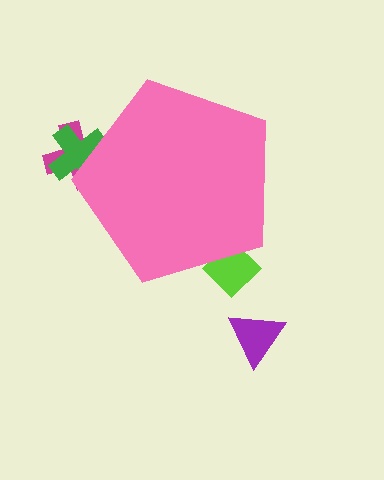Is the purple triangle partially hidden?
No, the purple triangle is fully visible.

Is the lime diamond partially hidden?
Yes, the lime diamond is partially hidden behind the pink pentagon.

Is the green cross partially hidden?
Yes, the green cross is partially hidden behind the pink pentagon.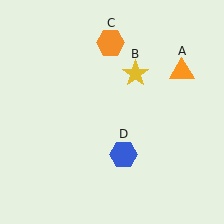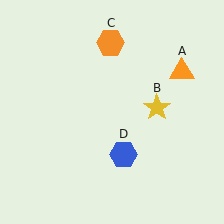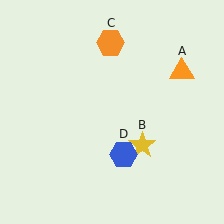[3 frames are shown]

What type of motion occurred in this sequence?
The yellow star (object B) rotated clockwise around the center of the scene.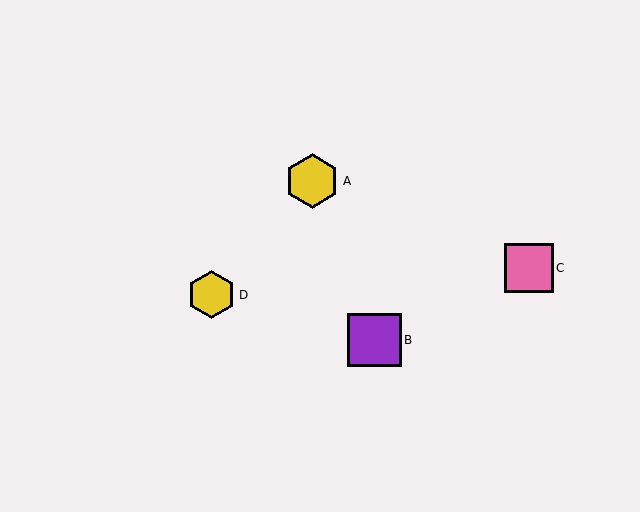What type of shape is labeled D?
Shape D is a yellow hexagon.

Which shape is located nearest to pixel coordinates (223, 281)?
The yellow hexagon (labeled D) at (212, 295) is nearest to that location.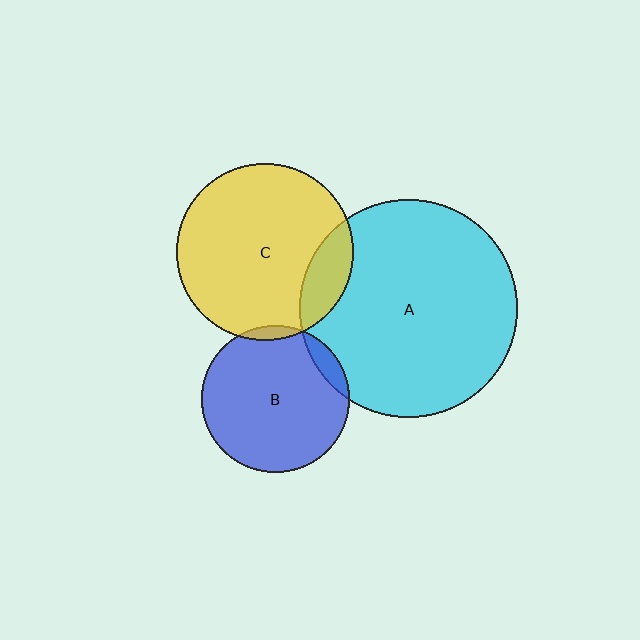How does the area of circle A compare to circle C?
Approximately 1.5 times.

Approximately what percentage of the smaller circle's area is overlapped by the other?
Approximately 5%.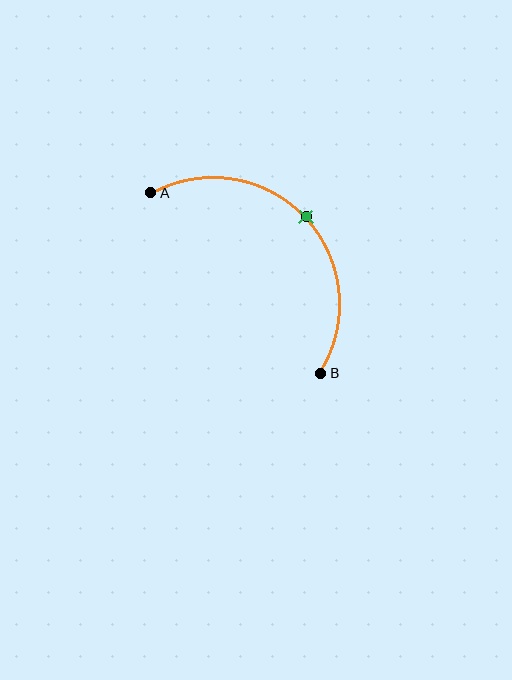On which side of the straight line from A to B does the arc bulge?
The arc bulges above and to the right of the straight line connecting A and B.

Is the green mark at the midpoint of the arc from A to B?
Yes. The green mark lies on the arc at equal arc-length from both A and B — it is the arc midpoint.